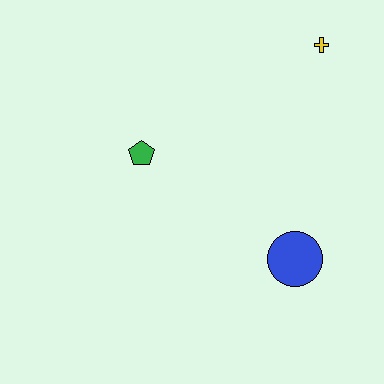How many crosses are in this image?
There is 1 cross.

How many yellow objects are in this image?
There is 1 yellow object.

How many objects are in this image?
There are 3 objects.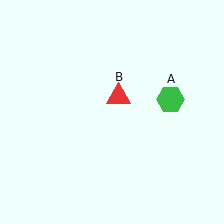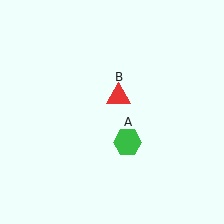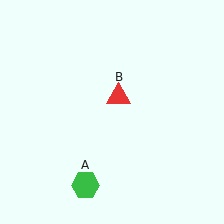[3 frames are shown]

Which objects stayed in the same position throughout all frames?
Red triangle (object B) remained stationary.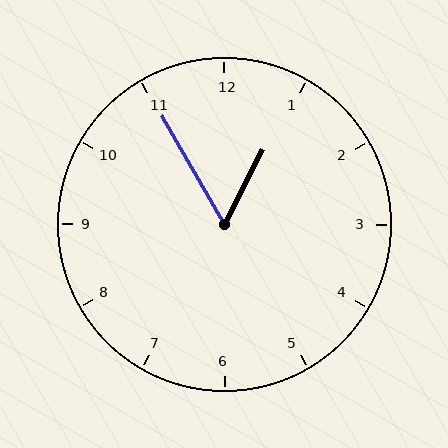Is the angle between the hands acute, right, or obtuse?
It is acute.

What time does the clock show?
12:55.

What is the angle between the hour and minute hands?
Approximately 58 degrees.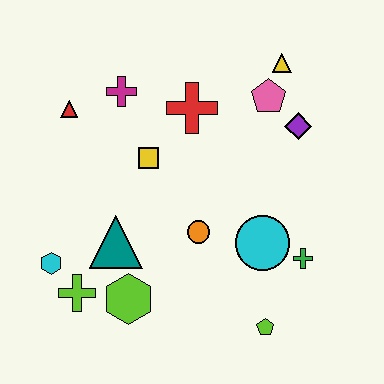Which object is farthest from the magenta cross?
The lime pentagon is farthest from the magenta cross.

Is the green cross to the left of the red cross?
No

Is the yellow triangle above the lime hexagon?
Yes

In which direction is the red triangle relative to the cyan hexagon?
The red triangle is above the cyan hexagon.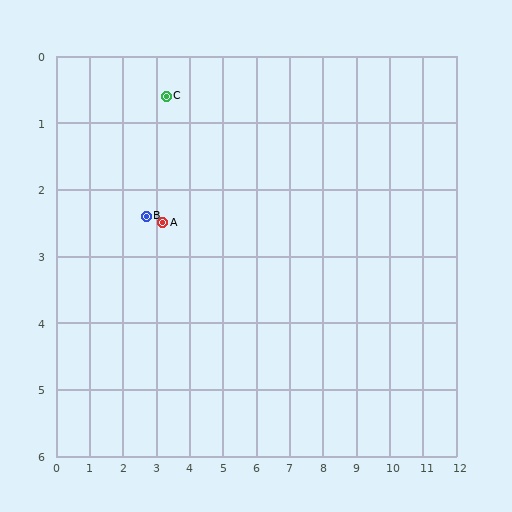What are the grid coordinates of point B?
Point B is at approximately (2.7, 2.4).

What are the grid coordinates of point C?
Point C is at approximately (3.3, 0.6).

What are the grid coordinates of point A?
Point A is at approximately (3.2, 2.5).